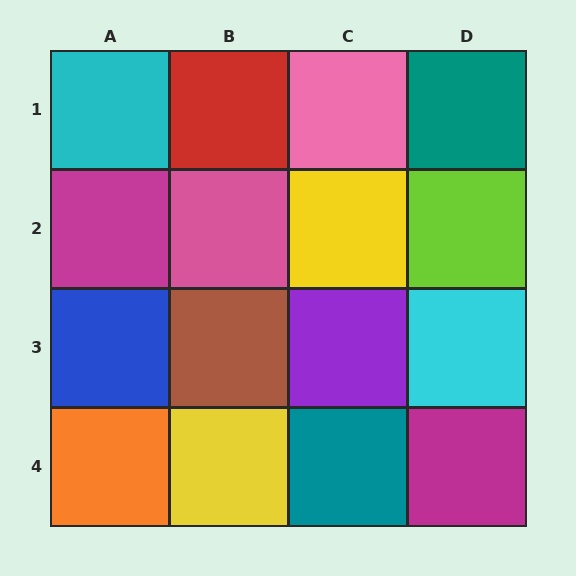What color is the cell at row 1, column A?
Cyan.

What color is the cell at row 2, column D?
Lime.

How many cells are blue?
1 cell is blue.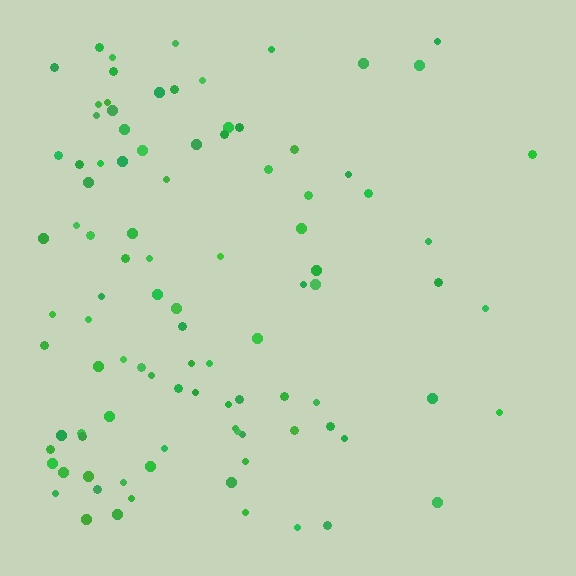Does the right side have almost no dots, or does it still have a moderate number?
Still a moderate number, just noticeably fewer than the left.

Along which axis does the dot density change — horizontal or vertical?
Horizontal.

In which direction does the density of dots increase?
From right to left, with the left side densest.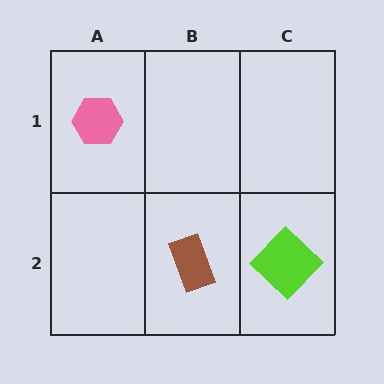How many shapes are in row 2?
2 shapes.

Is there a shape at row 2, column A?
No, that cell is empty.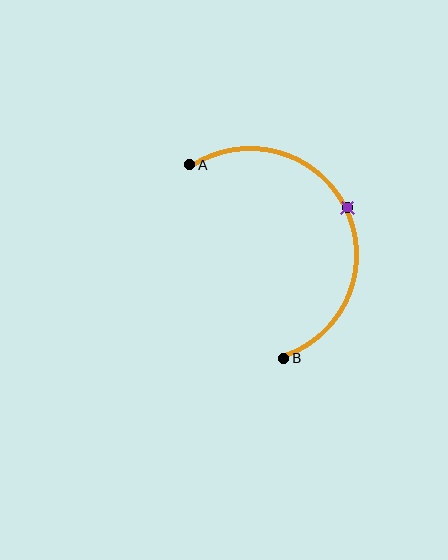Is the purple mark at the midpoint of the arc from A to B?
Yes. The purple mark lies on the arc at equal arc-length from both A and B — it is the arc midpoint.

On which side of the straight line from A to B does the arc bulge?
The arc bulges to the right of the straight line connecting A and B.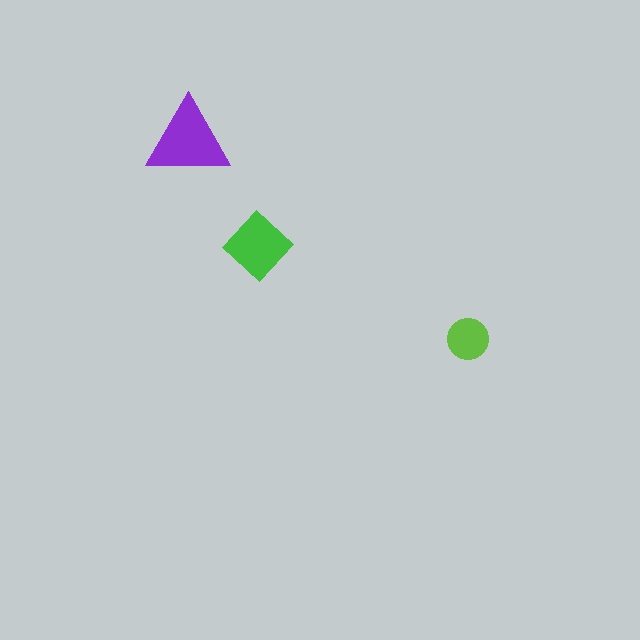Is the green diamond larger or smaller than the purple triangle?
Smaller.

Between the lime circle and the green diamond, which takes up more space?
The green diamond.